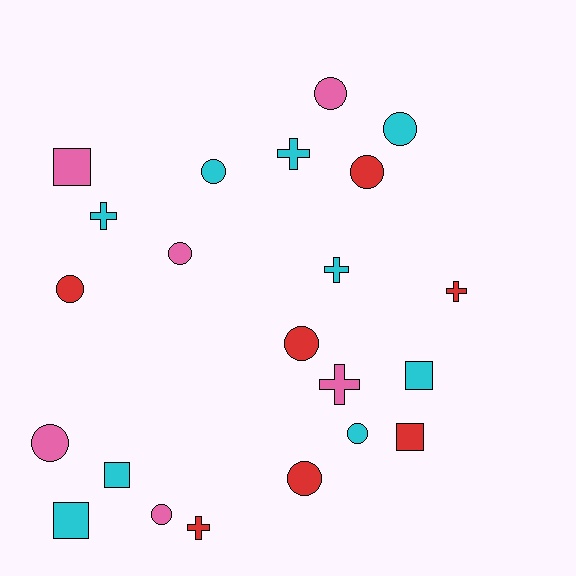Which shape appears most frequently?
Circle, with 11 objects.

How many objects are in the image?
There are 22 objects.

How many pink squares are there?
There is 1 pink square.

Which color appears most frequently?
Cyan, with 9 objects.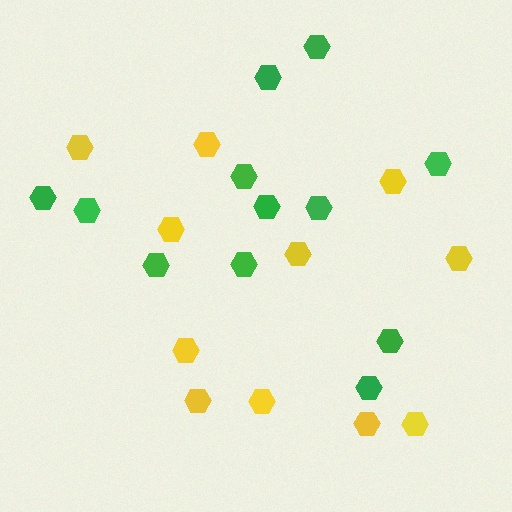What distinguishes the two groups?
There are 2 groups: one group of green hexagons (12) and one group of yellow hexagons (11).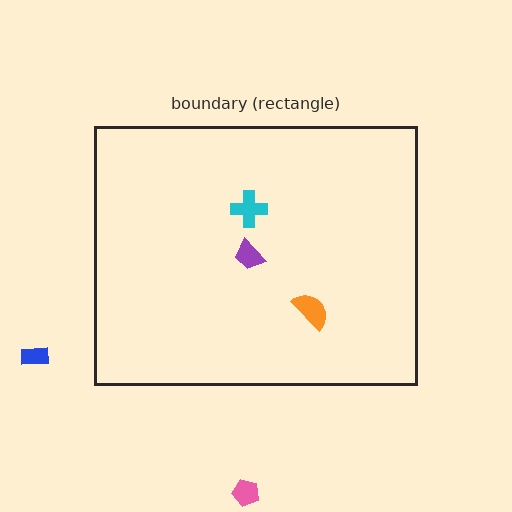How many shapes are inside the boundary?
3 inside, 2 outside.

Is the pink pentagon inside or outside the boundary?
Outside.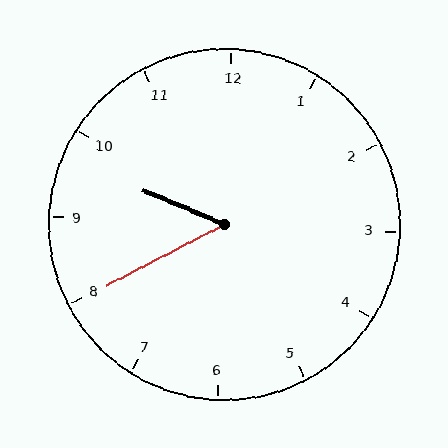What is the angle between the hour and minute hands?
Approximately 50 degrees.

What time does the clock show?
9:40.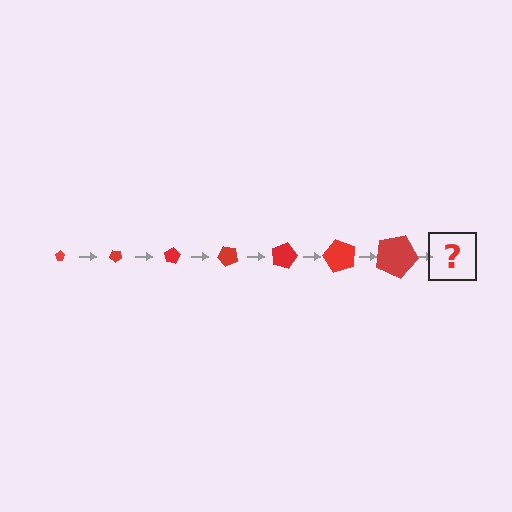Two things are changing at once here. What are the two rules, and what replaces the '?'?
The two rules are that the pentagon grows larger each step and it rotates 40 degrees each step. The '?' should be a pentagon, larger than the previous one and rotated 280 degrees from the start.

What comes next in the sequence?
The next element should be a pentagon, larger than the previous one and rotated 280 degrees from the start.